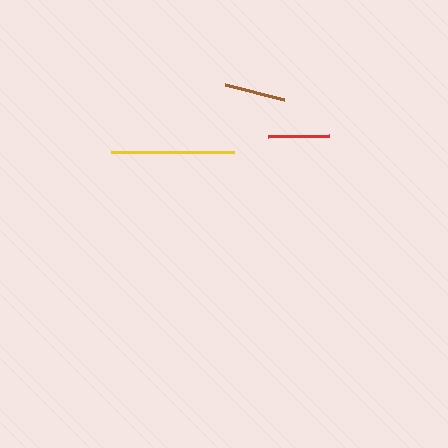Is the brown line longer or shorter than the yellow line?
The yellow line is longer than the brown line.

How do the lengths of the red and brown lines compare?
The red and brown lines are approximately the same length.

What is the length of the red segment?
The red segment is approximately 61 pixels long.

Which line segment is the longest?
The yellow line is the longest at approximately 123 pixels.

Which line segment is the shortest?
The brown line is the shortest at approximately 61 pixels.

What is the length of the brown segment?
The brown segment is approximately 61 pixels long.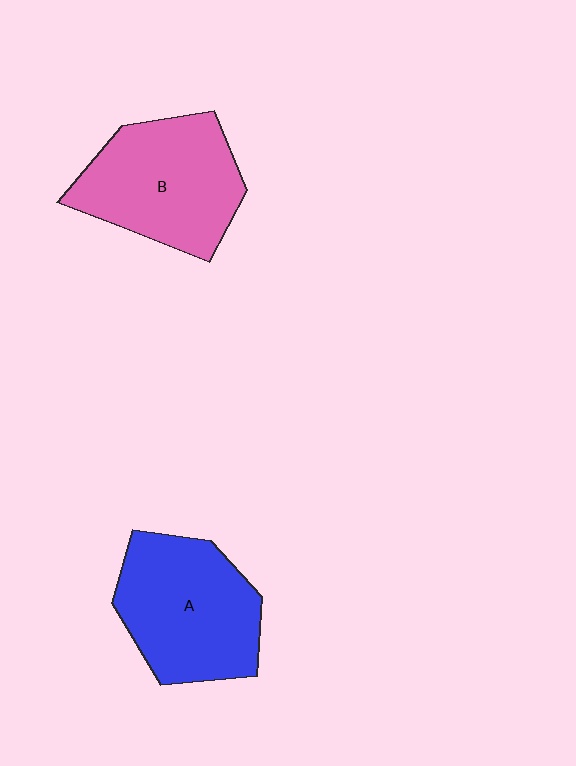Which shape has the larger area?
Shape A (blue).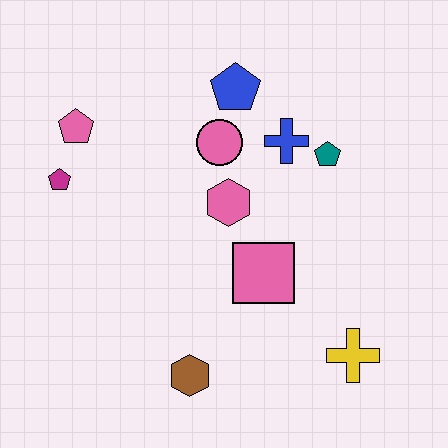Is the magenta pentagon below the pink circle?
Yes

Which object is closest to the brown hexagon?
The pink square is closest to the brown hexagon.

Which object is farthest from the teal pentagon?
The magenta pentagon is farthest from the teal pentagon.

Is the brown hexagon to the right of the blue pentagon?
No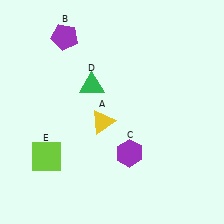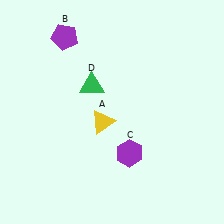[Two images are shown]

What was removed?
The lime square (E) was removed in Image 2.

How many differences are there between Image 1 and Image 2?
There is 1 difference between the two images.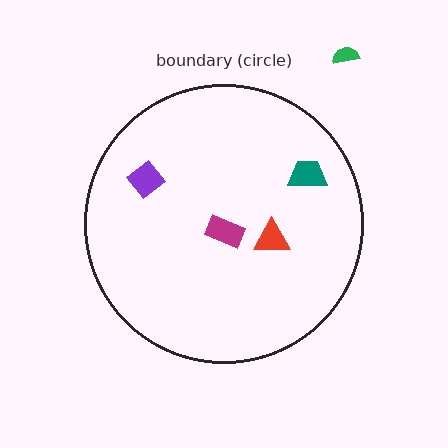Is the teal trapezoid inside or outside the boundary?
Inside.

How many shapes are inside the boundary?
4 inside, 1 outside.